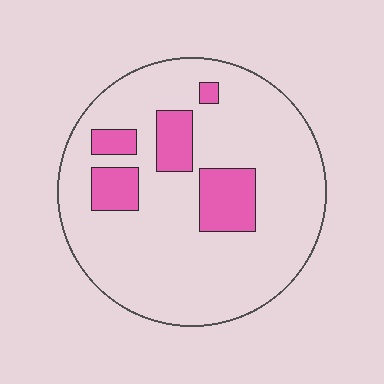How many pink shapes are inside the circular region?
5.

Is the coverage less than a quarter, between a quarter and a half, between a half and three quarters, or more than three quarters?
Less than a quarter.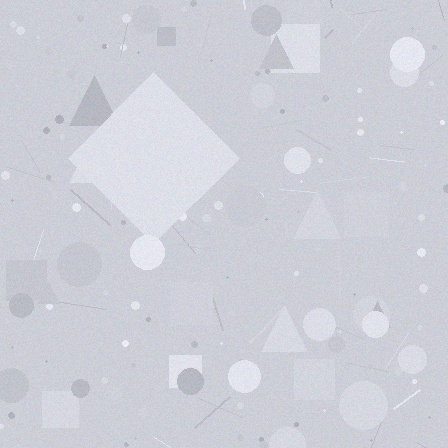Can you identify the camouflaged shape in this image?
The camouflaged shape is a diamond.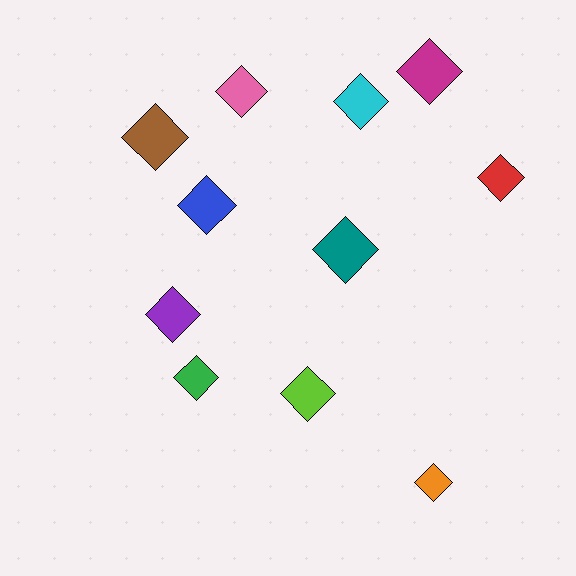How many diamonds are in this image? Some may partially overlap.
There are 11 diamonds.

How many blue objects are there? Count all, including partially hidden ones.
There is 1 blue object.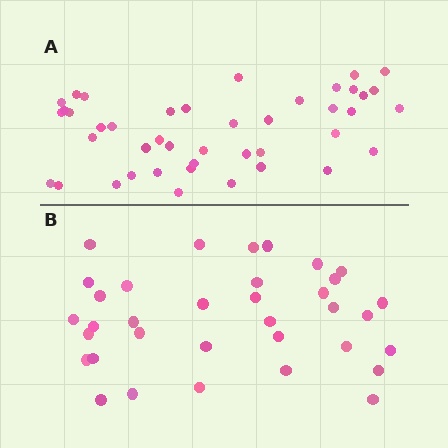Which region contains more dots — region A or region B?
Region A (the top region) has more dots.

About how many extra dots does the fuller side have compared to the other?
Region A has roughly 8 or so more dots than region B.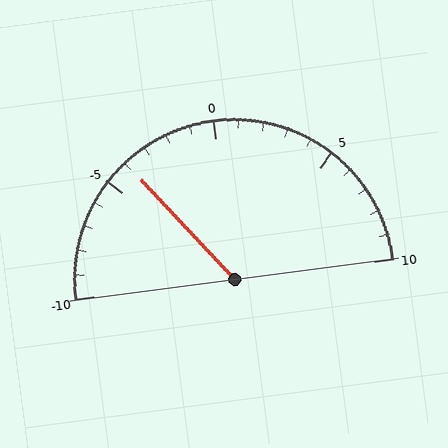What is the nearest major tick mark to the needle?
The nearest major tick mark is -5.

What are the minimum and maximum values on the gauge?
The gauge ranges from -10 to 10.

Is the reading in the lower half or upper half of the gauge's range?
The reading is in the lower half of the range (-10 to 10).